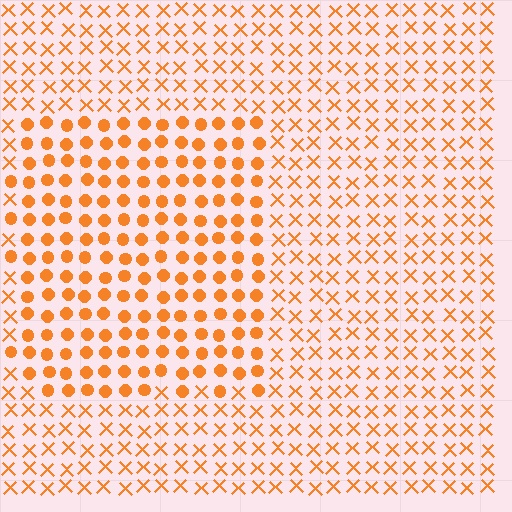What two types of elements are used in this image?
The image uses circles inside the rectangle region and X marks outside it.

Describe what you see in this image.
The image is filled with small orange elements arranged in a uniform grid. A rectangle-shaped region contains circles, while the surrounding area contains X marks. The boundary is defined purely by the change in element shape.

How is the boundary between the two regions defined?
The boundary is defined by a change in element shape: circles inside vs. X marks outside. All elements share the same color and spacing.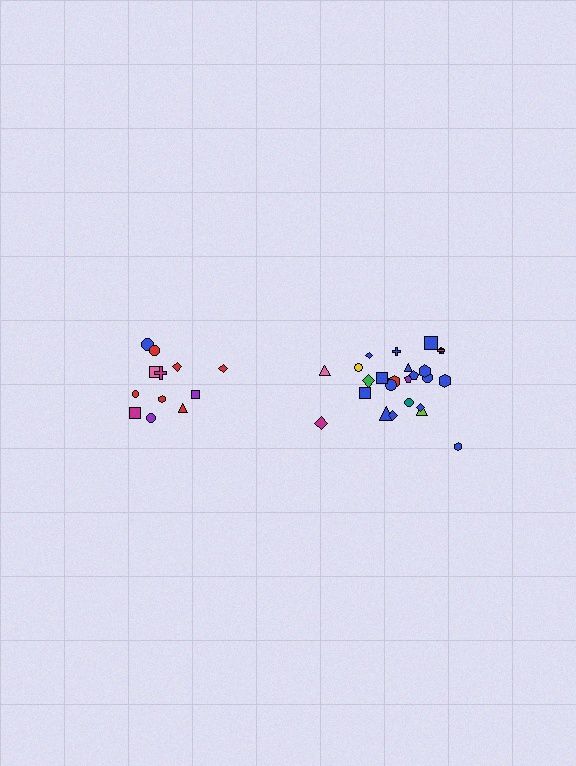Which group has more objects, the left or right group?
The right group.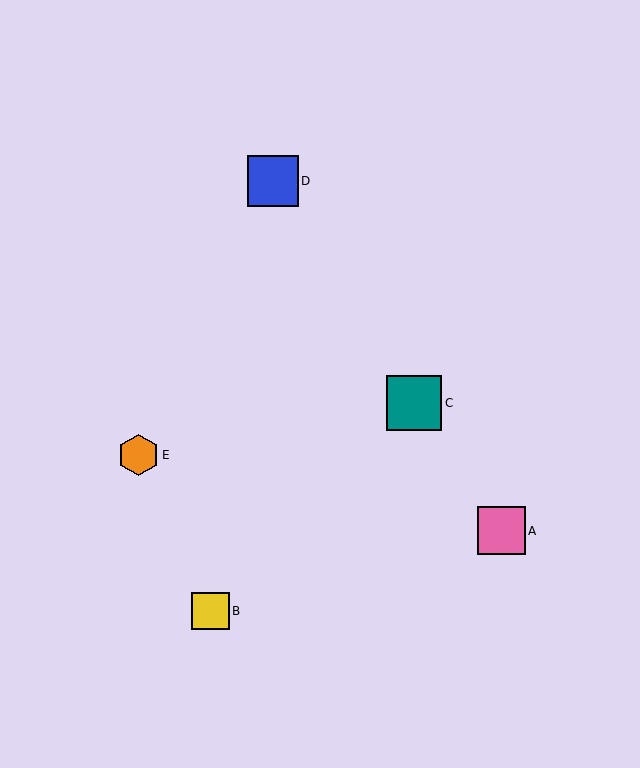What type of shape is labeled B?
Shape B is a yellow square.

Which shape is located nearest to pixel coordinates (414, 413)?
The teal square (labeled C) at (414, 403) is nearest to that location.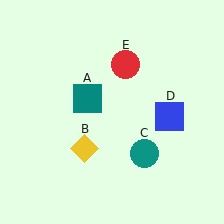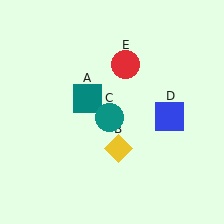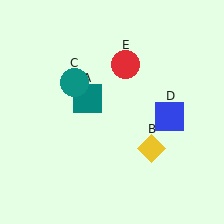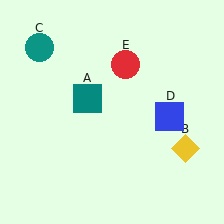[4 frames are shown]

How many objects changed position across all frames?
2 objects changed position: yellow diamond (object B), teal circle (object C).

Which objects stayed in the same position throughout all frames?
Teal square (object A) and blue square (object D) and red circle (object E) remained stationary.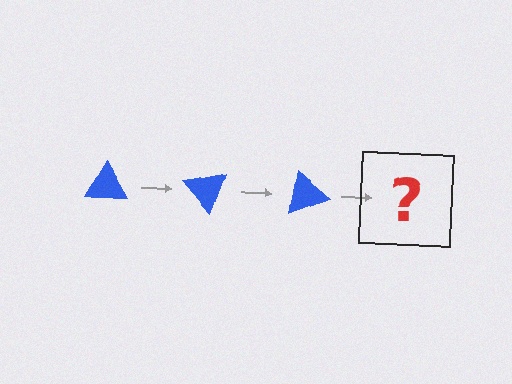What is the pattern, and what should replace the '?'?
The pattern is that the triangle rotates 50 degrees each step. The '?' should be a blue triangle rotated 150 degrees.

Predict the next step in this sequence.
The next step is a blue triangle rotated 150 degrees.